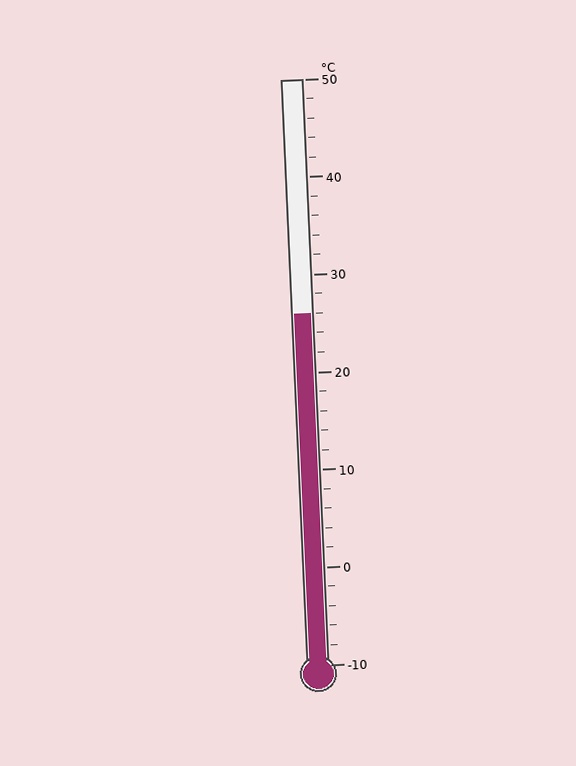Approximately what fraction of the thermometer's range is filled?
The thermometer is filled to approximately 60% of its range.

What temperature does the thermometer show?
The thermometer shows approximately 26°C.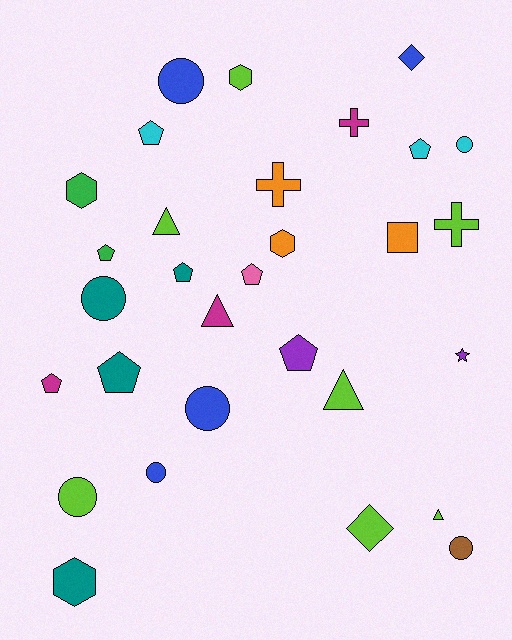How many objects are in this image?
There are 30 objects.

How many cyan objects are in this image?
There are 3 cyan objects.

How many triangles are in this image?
There are 4 triangles.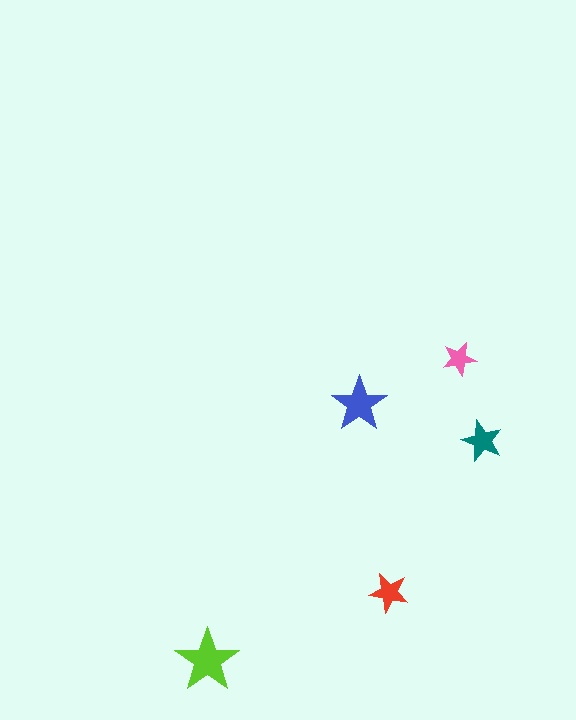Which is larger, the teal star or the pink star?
The teal one.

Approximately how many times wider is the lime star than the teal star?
About 1.5 times wider.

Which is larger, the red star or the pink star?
The red one.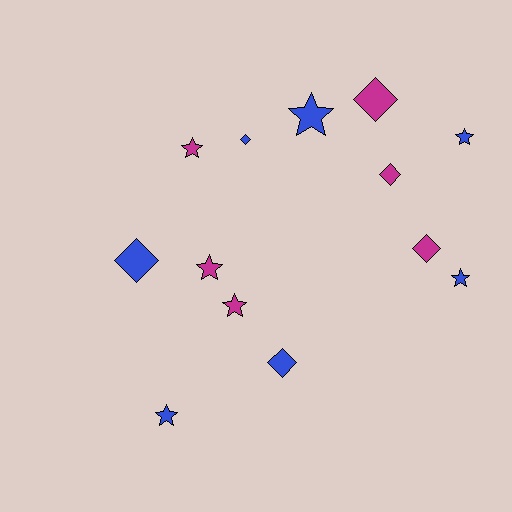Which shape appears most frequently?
Star, with 7 objects.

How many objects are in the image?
There are 13 objects.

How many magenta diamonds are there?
There are 3 magenta diamonds.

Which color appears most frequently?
Blue, with 7 objects.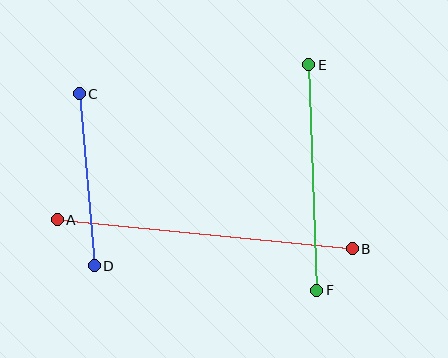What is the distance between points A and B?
The distance is approximately 296 pixels.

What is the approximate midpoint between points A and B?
The midpoint is at approximately (205, 234) pixels.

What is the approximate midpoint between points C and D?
The midpoint is at approximately (87, 180) pixels.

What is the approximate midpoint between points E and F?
The midpoint is at approximately (313, 177) pixels.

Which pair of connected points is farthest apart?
Points A and B are farthest apart.